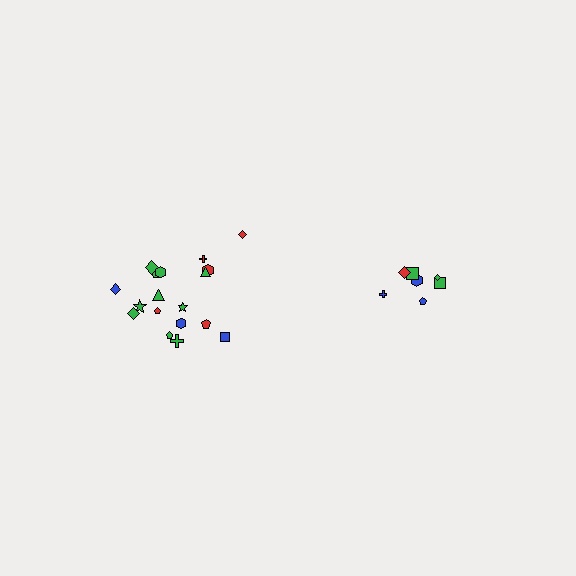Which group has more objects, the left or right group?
The left group.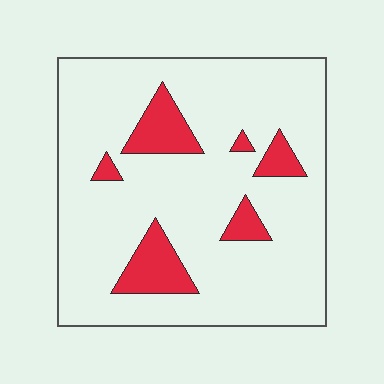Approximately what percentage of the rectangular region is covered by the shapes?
Approximately 15%.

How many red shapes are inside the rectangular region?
6.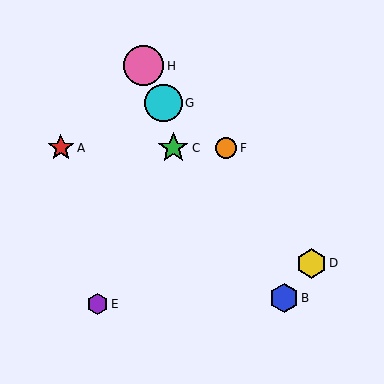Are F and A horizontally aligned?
Yes, both are at y≈148.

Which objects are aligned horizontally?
Objects A, C, F are aligned horizontally.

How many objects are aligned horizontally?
3 objects (A, C, F) are aligned horizontally.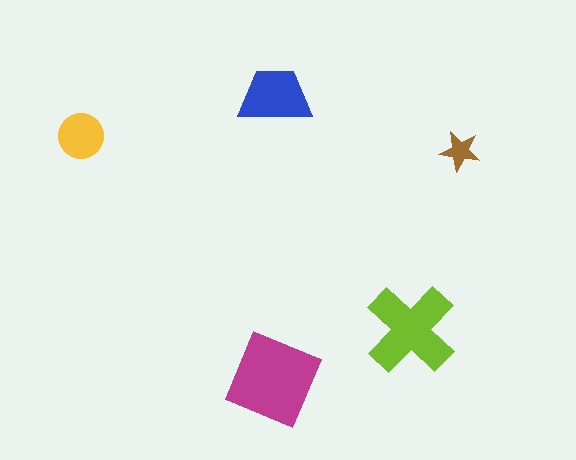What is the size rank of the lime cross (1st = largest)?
2nd.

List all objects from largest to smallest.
The magenta diamond, the lime cross, the blue trapezoid, the yellow circle, the brown star.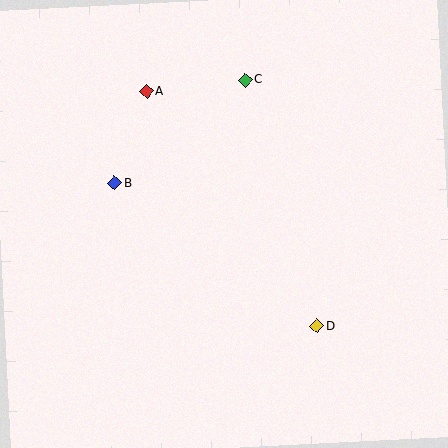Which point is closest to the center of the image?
Point B at (115, 183) is closest to the center.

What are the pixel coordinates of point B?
Point B is at (115, 183).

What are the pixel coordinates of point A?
Point A is at (147, 92).